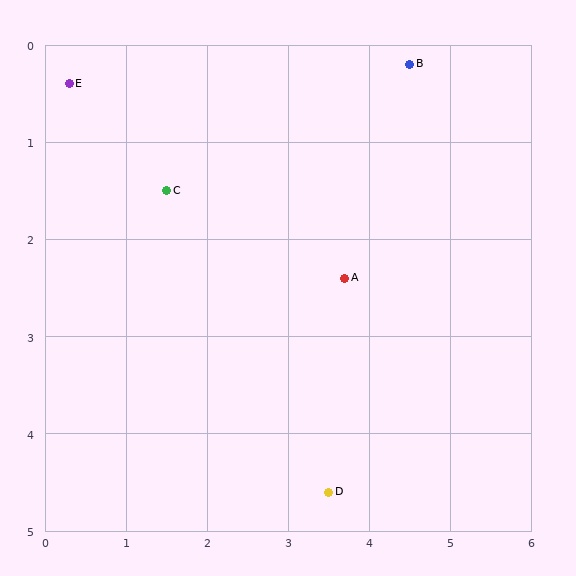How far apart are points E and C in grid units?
Points E and C are about 1.6 grid units apart.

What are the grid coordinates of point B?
Point B is at approximately (4.5, 0.2).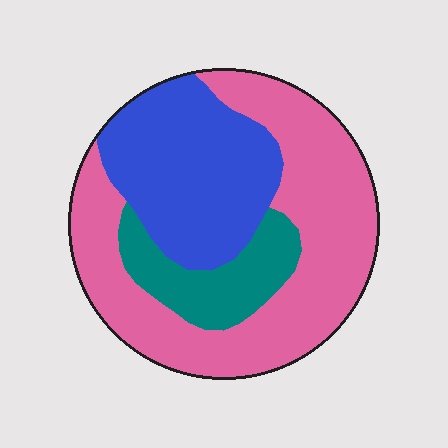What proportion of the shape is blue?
Blue takes up between a sixth and a third of the shape.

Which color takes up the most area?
Pink, at roughly 55%.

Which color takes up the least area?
Teal, at roughly 15%.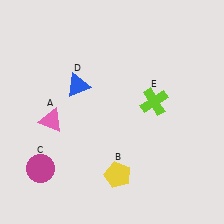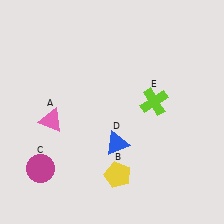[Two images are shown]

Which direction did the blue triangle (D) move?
The blue triangle (D) moved down.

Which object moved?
The blue triangle (D) moved down.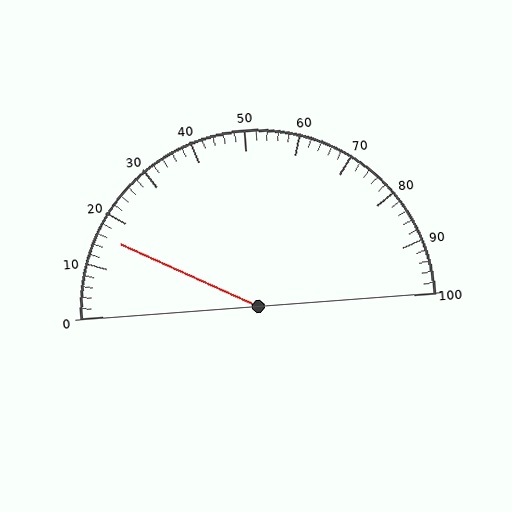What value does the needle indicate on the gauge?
The needle indicates approximately 16.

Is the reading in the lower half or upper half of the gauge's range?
The reading is in the lower half of the range (0 to 100).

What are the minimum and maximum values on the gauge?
The gauge ranges from 0 to 100.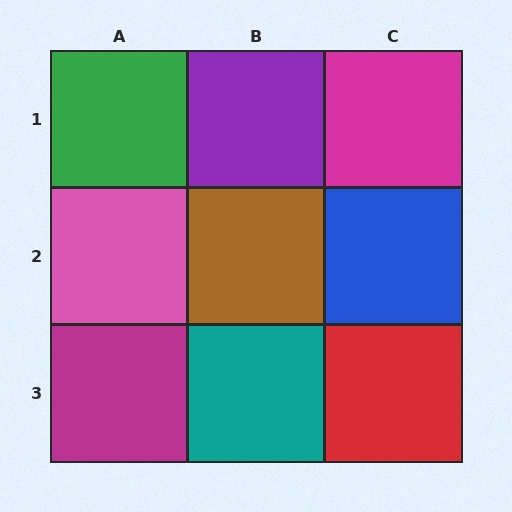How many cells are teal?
1 cell is teal.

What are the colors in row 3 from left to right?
Magenta, teal, red.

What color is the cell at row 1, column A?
Green.